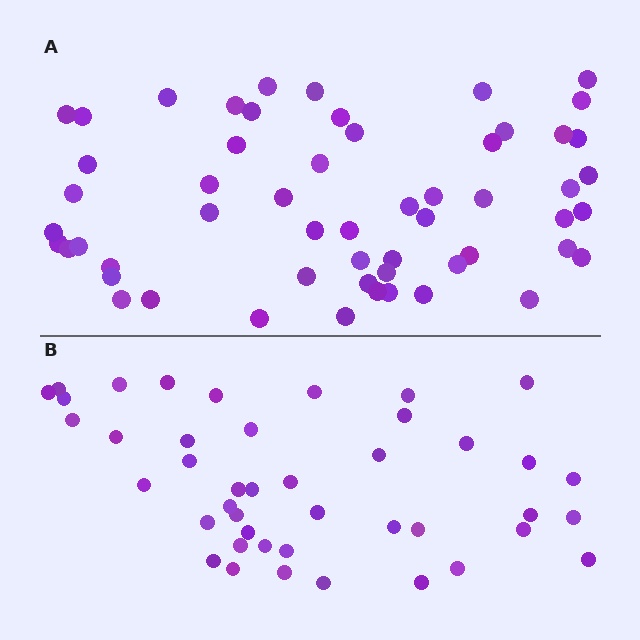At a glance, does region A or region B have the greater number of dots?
Region A (the top region) has more dots.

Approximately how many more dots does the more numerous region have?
Region A has approximately 15 more dots than region B.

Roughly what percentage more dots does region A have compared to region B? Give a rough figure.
About 30% more.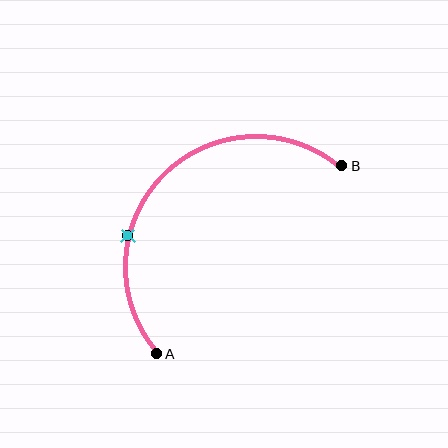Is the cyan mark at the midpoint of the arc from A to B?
No. The cyan mark lies on the arc but is closer to endpoint A. The arc midpoint would be at the point on the curve equidistant along the arc from both A and B.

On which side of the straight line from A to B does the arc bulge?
The arc bulges above and to the left of the straight line connecting A and B.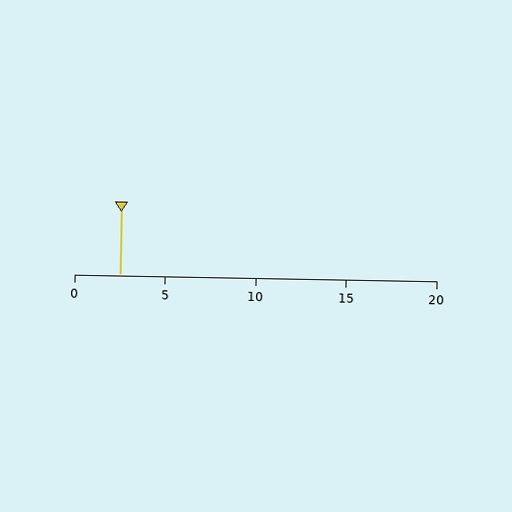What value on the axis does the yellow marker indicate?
The marker indicates approximately 2.5.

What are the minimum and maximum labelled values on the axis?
The axis runs from 0 to 20.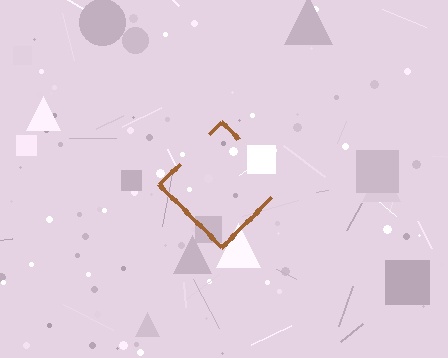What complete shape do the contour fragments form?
The contour fragments form a diamond.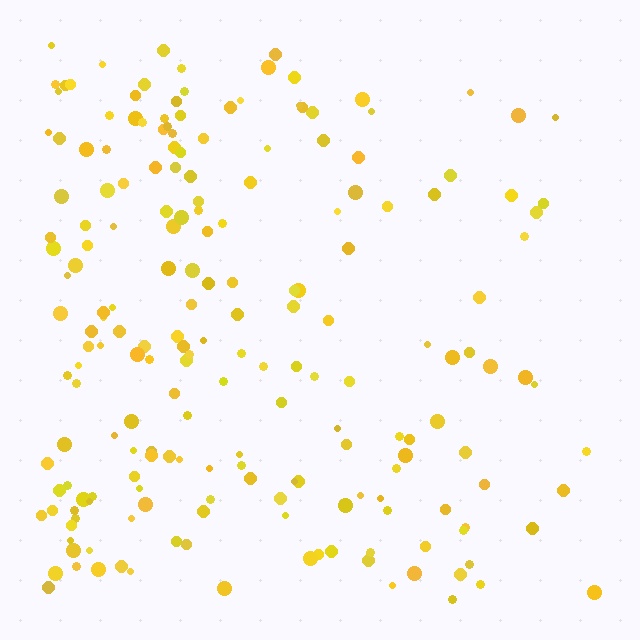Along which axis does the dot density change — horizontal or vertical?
Horizontal.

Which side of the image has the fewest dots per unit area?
The right.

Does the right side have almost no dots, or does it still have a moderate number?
Still a moderate number, just noticeably fewer than the left.